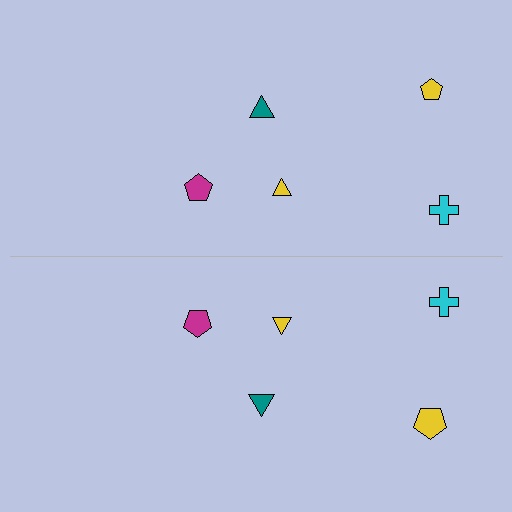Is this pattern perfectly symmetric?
No, the pattern is not perfectly symmetric. The yellow pentagon on the bottom side has a different size than its mirror counterpart.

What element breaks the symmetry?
The yellow pentagon on the bottom side has a different size than its mirror counterpart.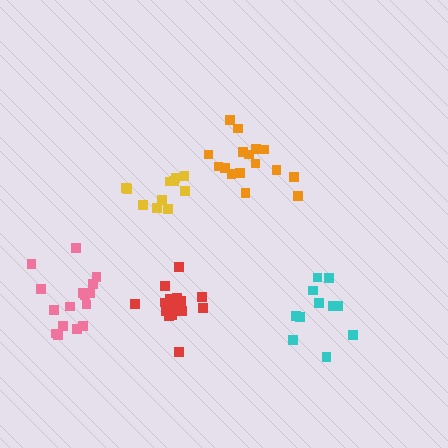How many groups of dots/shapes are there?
There are 5 groups.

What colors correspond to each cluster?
The clusters are colored: red, pink, orange, cyan, yellow.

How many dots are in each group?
Group 1: 15 dots, Group 2: 16 dots, Group 3: 16 dots, Group 4: 11 dots, Group 5: 11 dots (69 total).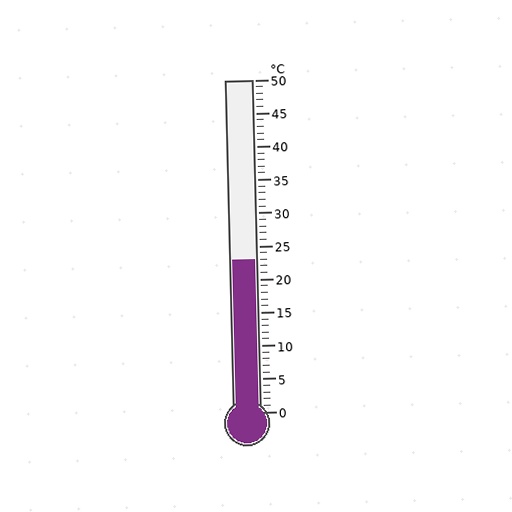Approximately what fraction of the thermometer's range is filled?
The thermometer is filled to approximately 45% of its range.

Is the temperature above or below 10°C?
The temperature is above 10°C.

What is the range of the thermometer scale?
The thermometer scale ranges from 0°C to 50°C.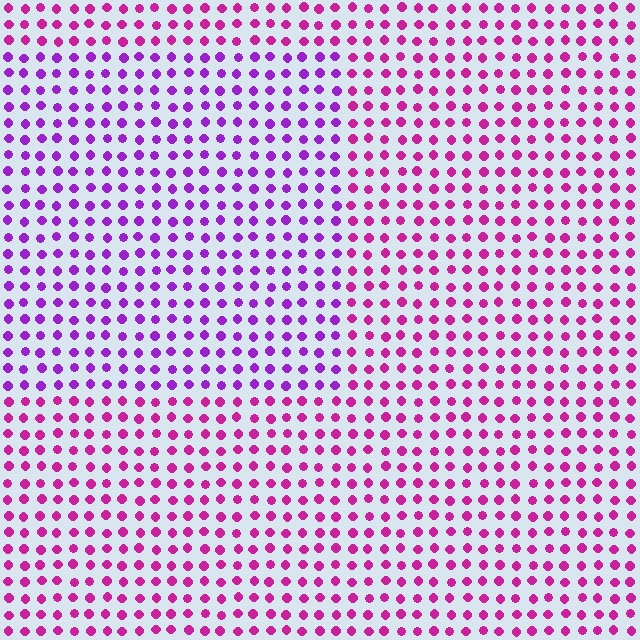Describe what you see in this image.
The image is filled with small magenta elements in a uniform arrangement. A rectangle-shaped region is visible where the elements are tinted to a slightly different hue, forming a subtle color boundary.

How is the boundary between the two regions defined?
The boundary is defined purely by a slight shift in hue (about 34 degrees). Spacing, size, and orientation are identical on both sides.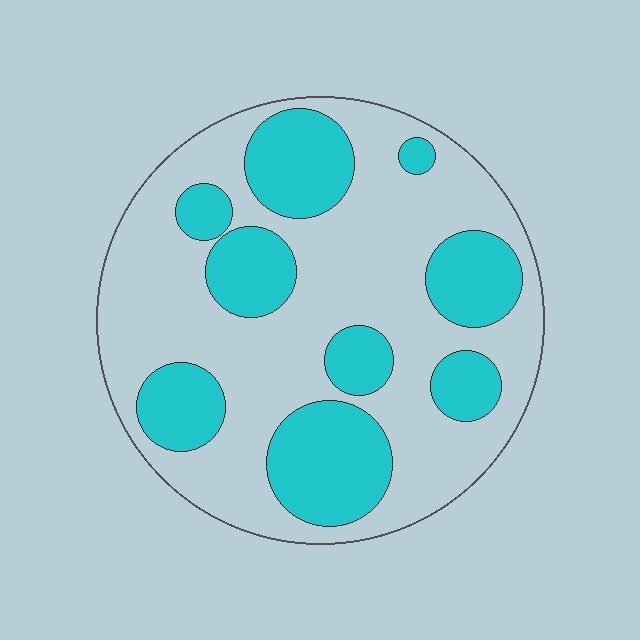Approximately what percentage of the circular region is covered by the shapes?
Approximately 35%.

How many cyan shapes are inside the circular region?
9.